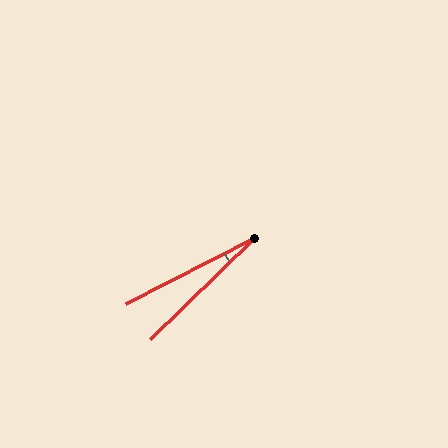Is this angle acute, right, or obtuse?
It is acute.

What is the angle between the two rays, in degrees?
Approximately 17 degrees.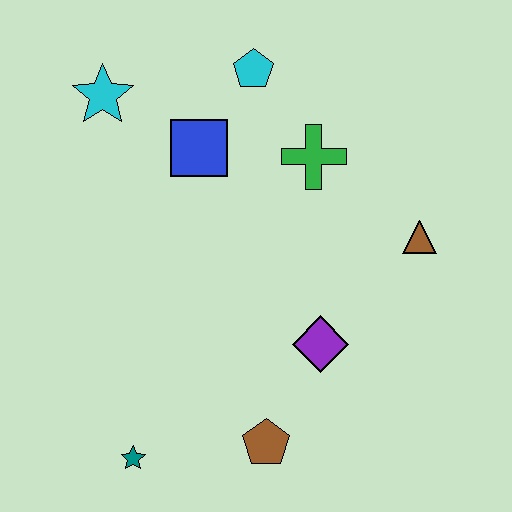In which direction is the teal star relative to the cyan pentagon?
The teal star is below the cyan pentagon.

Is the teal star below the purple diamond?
Yes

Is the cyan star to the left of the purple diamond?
Yes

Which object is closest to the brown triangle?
The green cross is closest to the brown triangle.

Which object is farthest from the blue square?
The teal star is farthest from the blue square.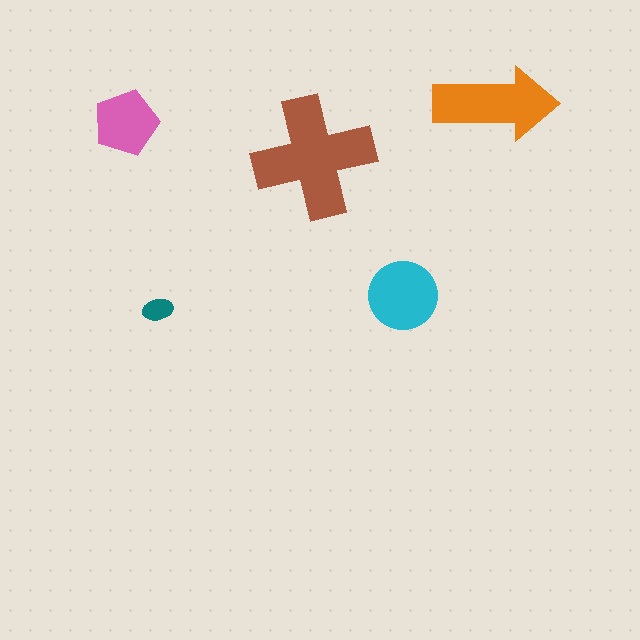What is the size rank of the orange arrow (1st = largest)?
2nd.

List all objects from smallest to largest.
The teal ellipse, the pink pentagon, the cyan circle, the orange arrow, the brown cross.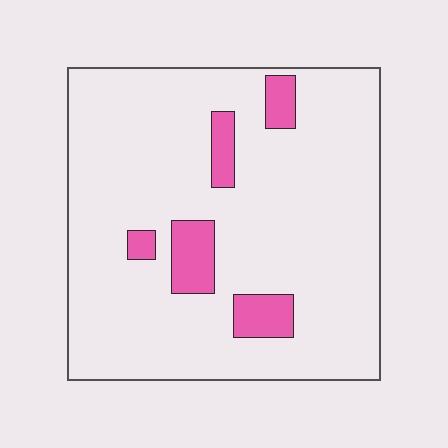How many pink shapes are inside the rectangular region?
5.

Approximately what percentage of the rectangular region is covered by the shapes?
Approximately 10%.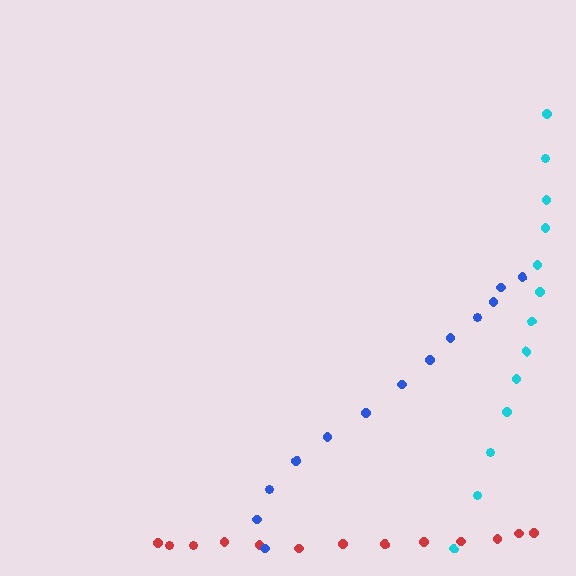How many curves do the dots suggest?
There are 3 distinct paths.